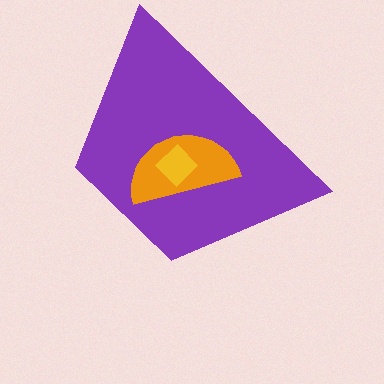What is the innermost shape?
The yellow diamond.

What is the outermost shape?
The purple trapezoid.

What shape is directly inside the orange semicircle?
The yellow diamond.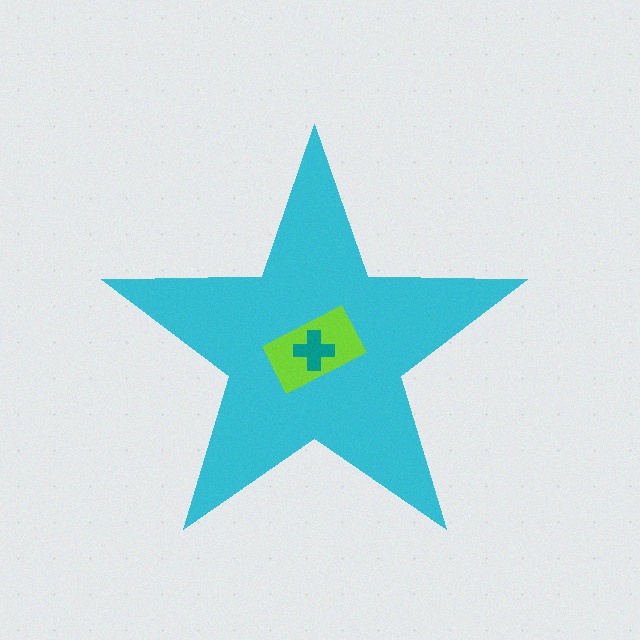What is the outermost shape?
The cyan star.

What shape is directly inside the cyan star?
The lime rectangle.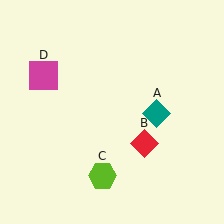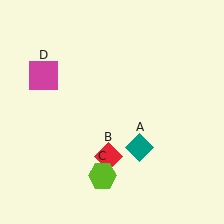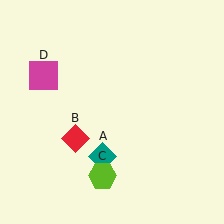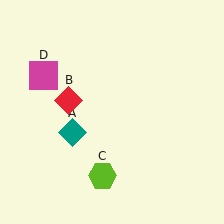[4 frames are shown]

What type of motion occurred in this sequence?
The teal diamond (object A), red diamond (object B) rotated clockwise around the center of the scene.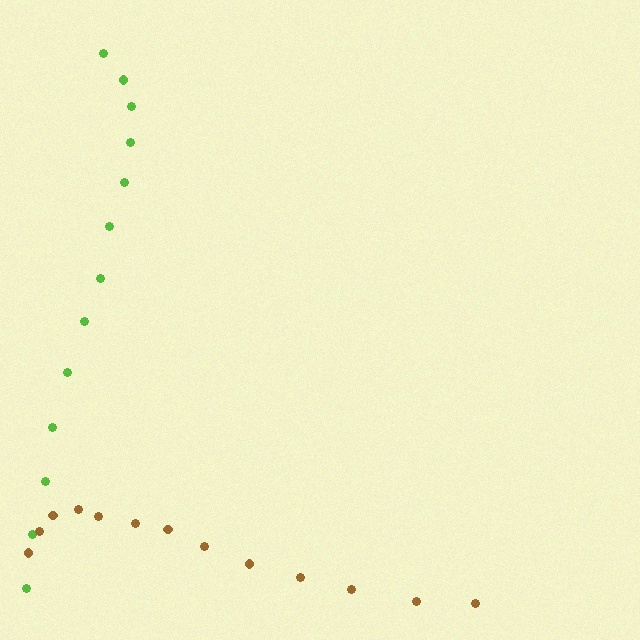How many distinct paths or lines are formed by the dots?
There are 2 distinct paths.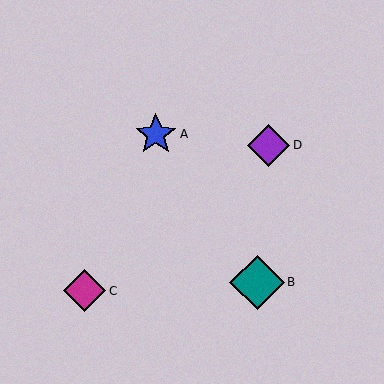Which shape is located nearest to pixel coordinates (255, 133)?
The purple diamond (labeled D) at (269, 145) is nearest to that location.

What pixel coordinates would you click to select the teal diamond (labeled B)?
Click at (257, 282) to select the teal diamond B.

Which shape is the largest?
The teal diamond (labeled B) is the largest.